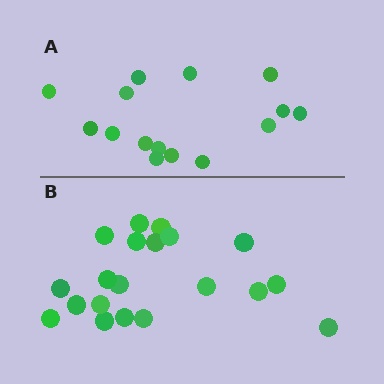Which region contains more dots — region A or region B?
Region B (the bottom region) has more dots.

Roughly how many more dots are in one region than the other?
Region B has about 5 more dots than region A.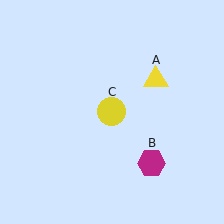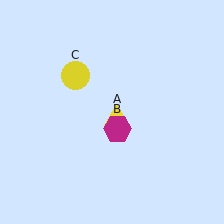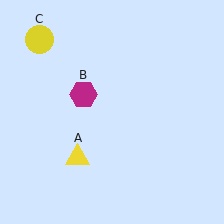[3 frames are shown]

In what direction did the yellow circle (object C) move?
The yellow circle (object C) moved up and to the left.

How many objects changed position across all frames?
3 objects changed position: yellow triangle (object A), magenta hexagon (object B), yellow circle (object C).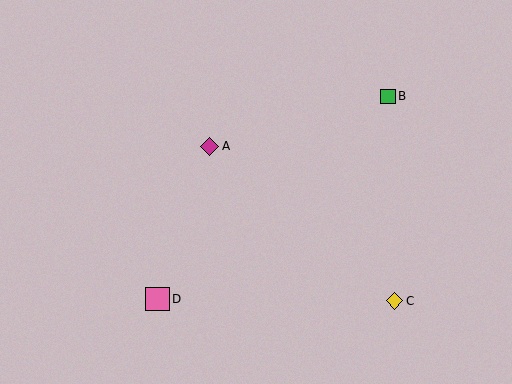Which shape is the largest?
The pink square (labeled D) is the largest.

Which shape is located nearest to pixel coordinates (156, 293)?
The pink square (labeled D) at (157, 299) is nearest to that location.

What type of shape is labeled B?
Shape B is a green square.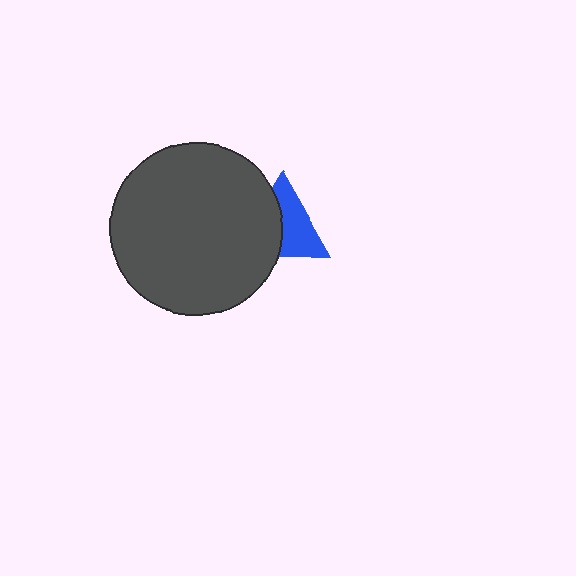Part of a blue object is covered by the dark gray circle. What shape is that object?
It is a triangle.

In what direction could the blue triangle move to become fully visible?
The blue triangle could move right. That would shift it out from behind the dark gray circle entirely.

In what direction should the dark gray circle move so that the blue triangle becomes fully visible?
The dark gray circle should move left. That is the shortest direction to clear the overlap and leave the blue triangle fully visible.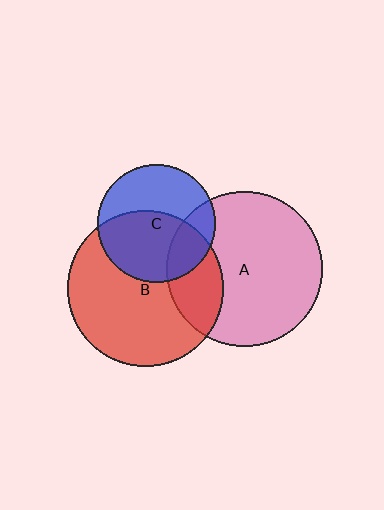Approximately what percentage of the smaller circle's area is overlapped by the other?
Approximately 25%.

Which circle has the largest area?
Circle B (red).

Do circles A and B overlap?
Yes.